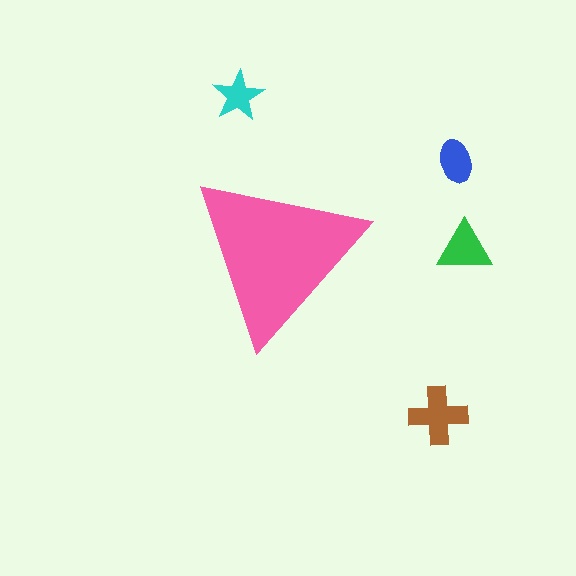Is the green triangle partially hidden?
No, the green triangle is fully visible.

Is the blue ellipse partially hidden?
No, the blue ellipse is fully visible.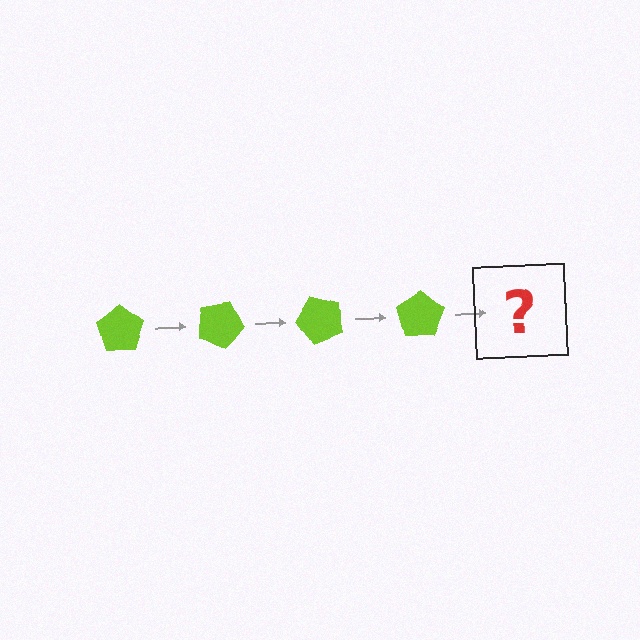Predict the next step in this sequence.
The next step is a lime pentagon rotated 100 degrees.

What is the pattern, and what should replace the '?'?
The pattern is that the pentagon rotates 25 degrees each step. The '?' should be a lime pentagon rotated 100 degrees.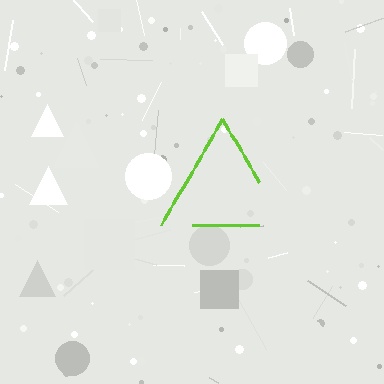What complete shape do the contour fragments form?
The contour fragments form a triangle.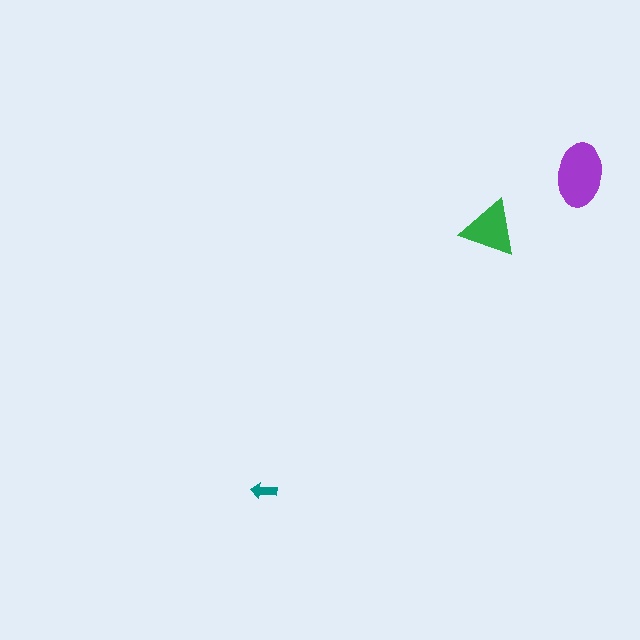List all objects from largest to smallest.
The purple ellipse, the green triangle, the teal arrow.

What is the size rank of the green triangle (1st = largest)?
2nd.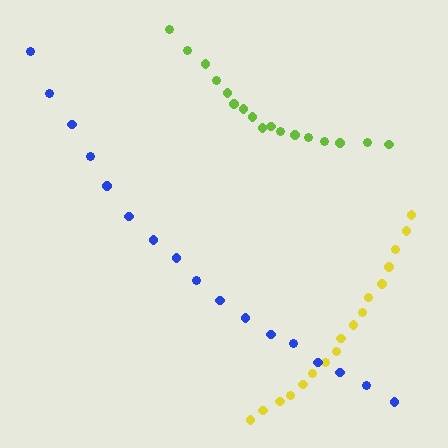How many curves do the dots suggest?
There are 3 distinct paths.